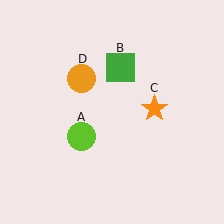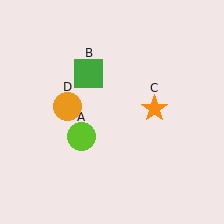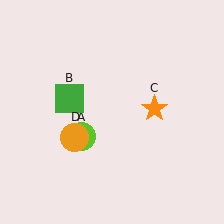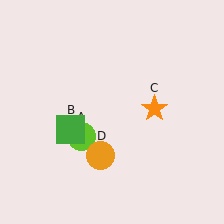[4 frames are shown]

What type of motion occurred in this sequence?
The green square (object B), orange circle (object D) rotated counterclockwise around the center of the scene.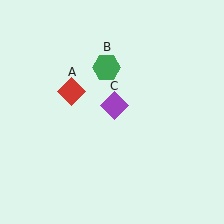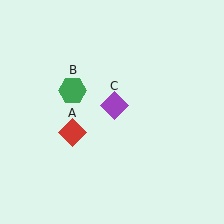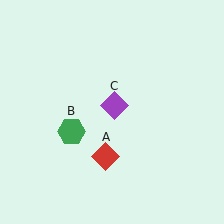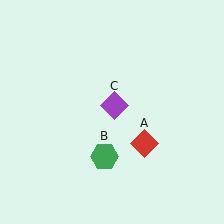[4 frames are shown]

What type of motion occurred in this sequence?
The red diamond (object A), green hexagon (object B) rotated counterclockwise around the center of the scene.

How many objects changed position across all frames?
2 objects changed position: red diamond (object A), green hexagon (object B).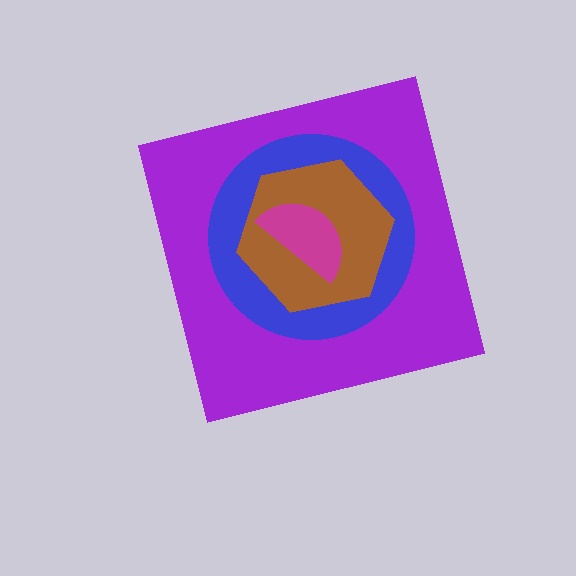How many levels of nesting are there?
4.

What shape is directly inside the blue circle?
The brown hexagon.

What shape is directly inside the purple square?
The blue circle.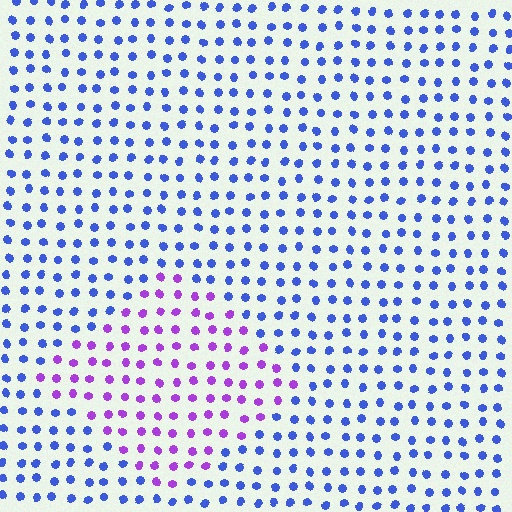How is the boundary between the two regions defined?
The boundary is defined purely by a slight shift in hue (about 53 degrees). Spacing, size, and orientation are identical on both sides.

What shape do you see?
I see a diamond.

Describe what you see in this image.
The image is filled with small blue elements in a uniform arrangement. A diamond-shaped region is visible where the elements are tinted to a slightly different hue, forming a subtle color boundary.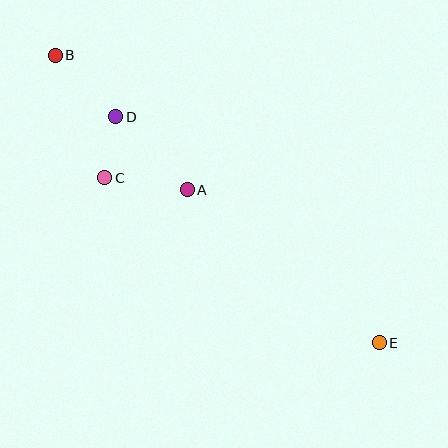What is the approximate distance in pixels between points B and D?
The distance between B and D is approximately 86 pixels.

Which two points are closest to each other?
Points C and D are closest to each other.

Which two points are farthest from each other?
Points B and E are farthest from each other.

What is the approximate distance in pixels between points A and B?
The distance between A and B is approximately 189 pixels.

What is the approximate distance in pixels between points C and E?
The distance between C and E is approximately 320 pixels.